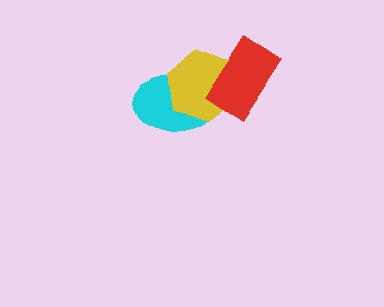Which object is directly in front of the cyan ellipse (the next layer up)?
The yellow hexagon is directly in front of the cyan ellipse.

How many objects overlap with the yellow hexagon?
2 objects overlap with the yellow hexagon.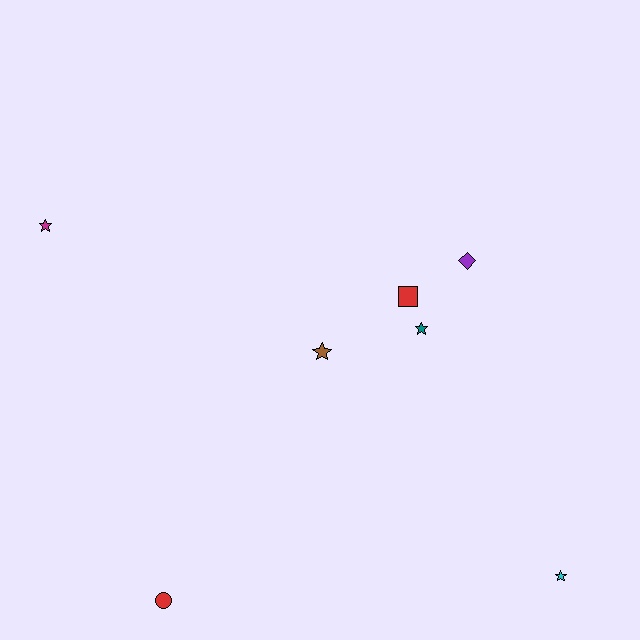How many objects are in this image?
There are 7 objects.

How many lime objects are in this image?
There are no lime objects.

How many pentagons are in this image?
There are no pentagons.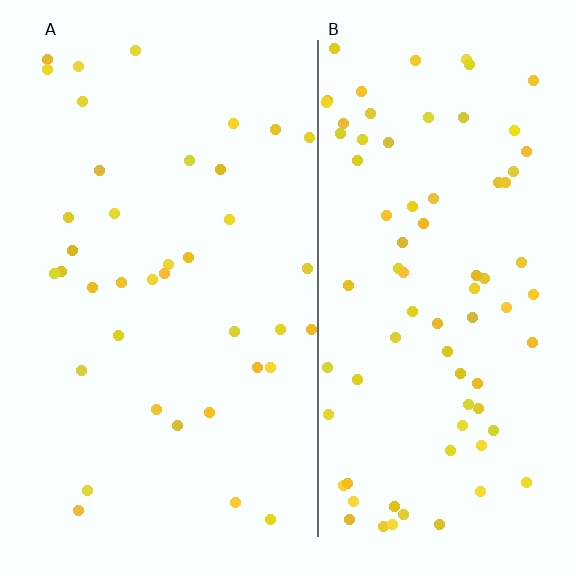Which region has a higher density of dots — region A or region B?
B (the right).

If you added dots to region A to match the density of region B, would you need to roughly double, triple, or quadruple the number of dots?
Approximately double.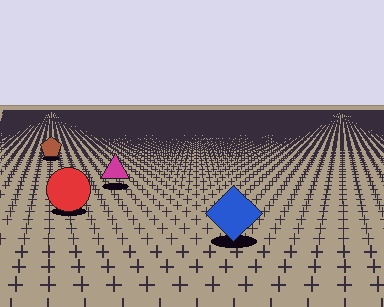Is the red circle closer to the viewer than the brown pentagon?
Yes. The red circle is closer — you can tell from the texture gradient: the ground texture is coarser near it.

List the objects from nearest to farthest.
From nearest to farthest: the blue diamond, the red circle, the magenta triangle, the brown pentagon.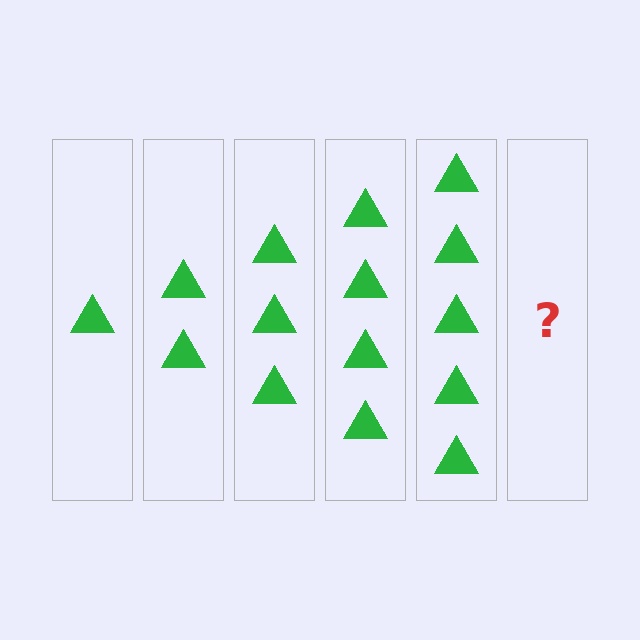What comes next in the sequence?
The next element should be 6 triangles.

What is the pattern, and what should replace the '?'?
The pattern is that each step adds one more triangle. The '?' should be 6 triangles.